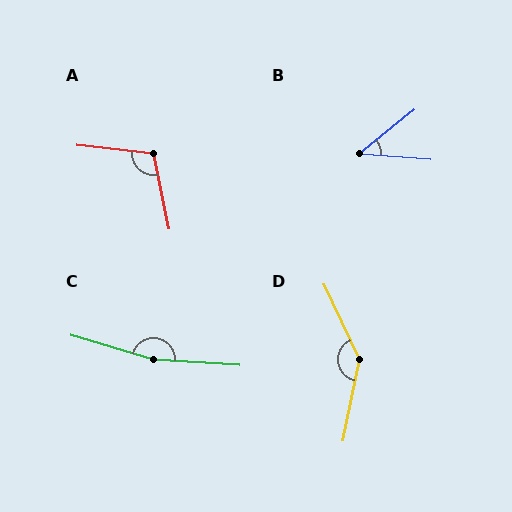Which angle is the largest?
C, at approximately 167 degrees.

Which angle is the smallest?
B, at approximately 43 degrees.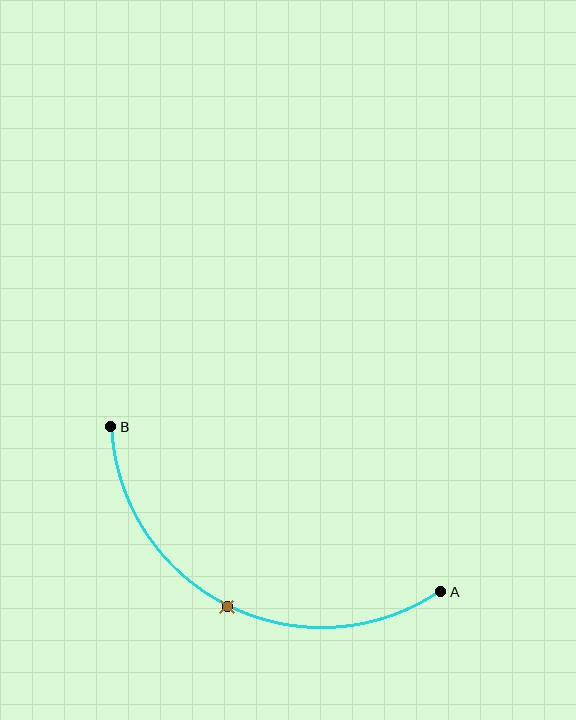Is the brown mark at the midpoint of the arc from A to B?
Yes. The brown mark lies on the arc at equal arc-length from both A and B — it is the arc midpoint.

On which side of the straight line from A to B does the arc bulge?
The arc bulges below the straight line connecting A and B.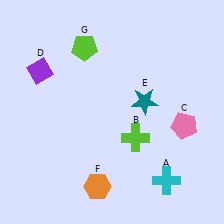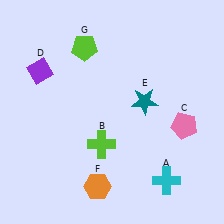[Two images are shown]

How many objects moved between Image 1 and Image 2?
1 object moved between the two images.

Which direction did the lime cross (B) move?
The lime cross (B) moved left.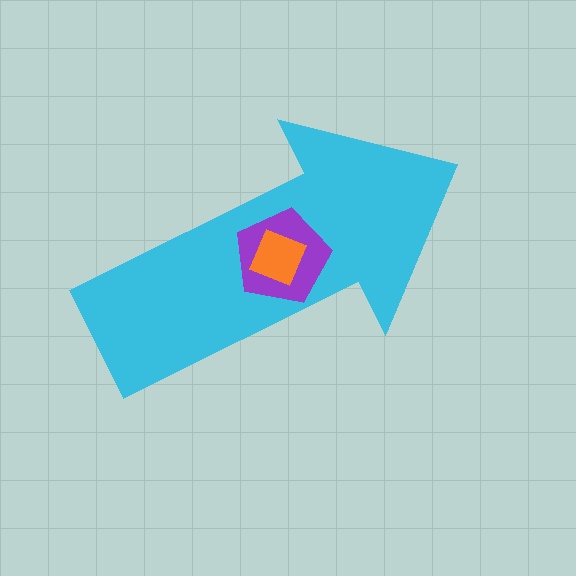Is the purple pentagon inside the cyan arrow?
Yes.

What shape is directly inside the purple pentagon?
The orange diamond.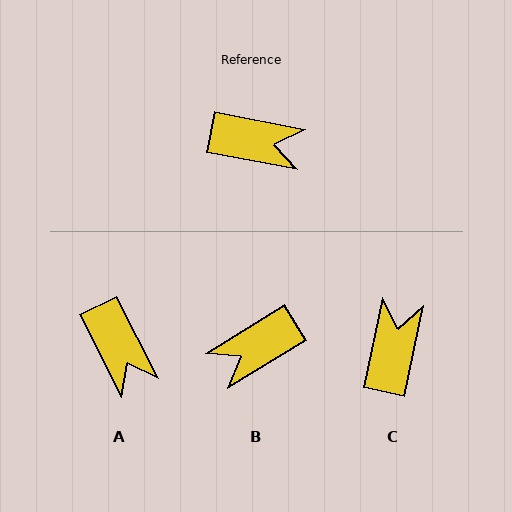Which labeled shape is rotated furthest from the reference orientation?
B, about 138 degrees away.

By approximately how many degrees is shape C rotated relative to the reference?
Approximately 89 degrees counter-clockwise.